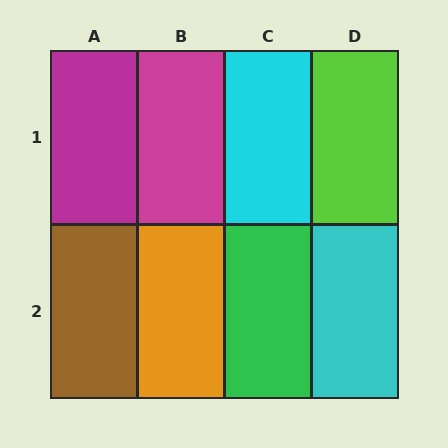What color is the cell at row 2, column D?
Cyan.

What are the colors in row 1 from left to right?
Magenta, magenta, cyan, lime.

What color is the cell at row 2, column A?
Brown.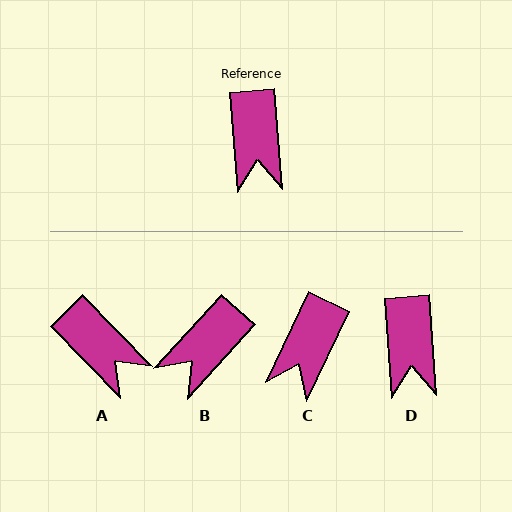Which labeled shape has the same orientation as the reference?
D.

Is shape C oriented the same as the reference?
No, it is off by about 30 degrees.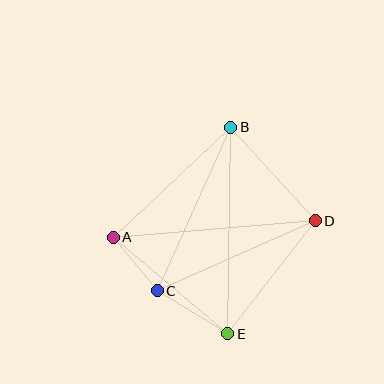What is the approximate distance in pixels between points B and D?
The distance between B and D is approximately 126 pixels.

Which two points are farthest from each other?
Points B and E are farthest from each other.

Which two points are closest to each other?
Points A and C are closest to each other.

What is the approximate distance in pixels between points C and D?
The distance between C and D is approximately 173 pixels.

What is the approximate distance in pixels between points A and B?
The distance between A and B is approximately 161 pixels.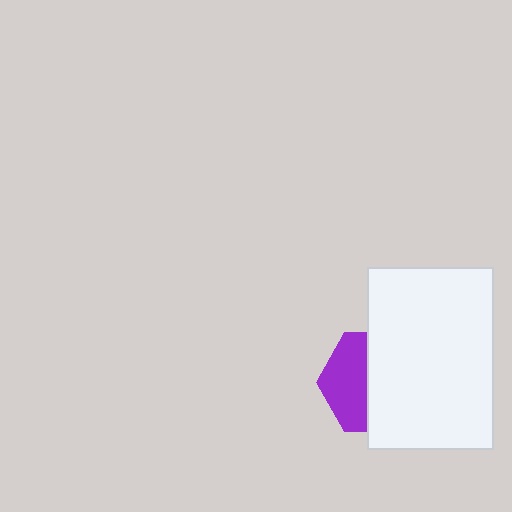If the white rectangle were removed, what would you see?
You would see the complete purple hexagon.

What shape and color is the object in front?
The object in front is a white rectangle.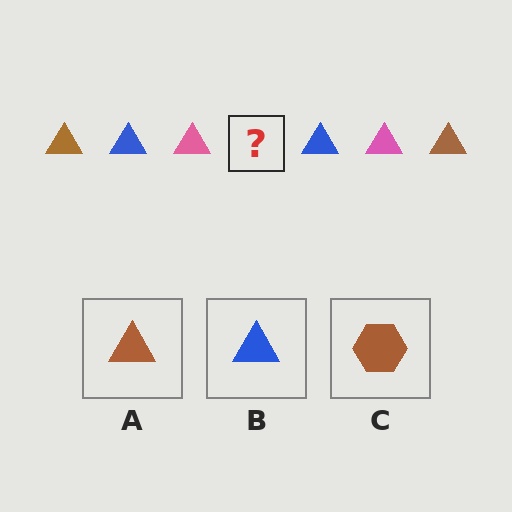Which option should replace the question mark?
Option A.